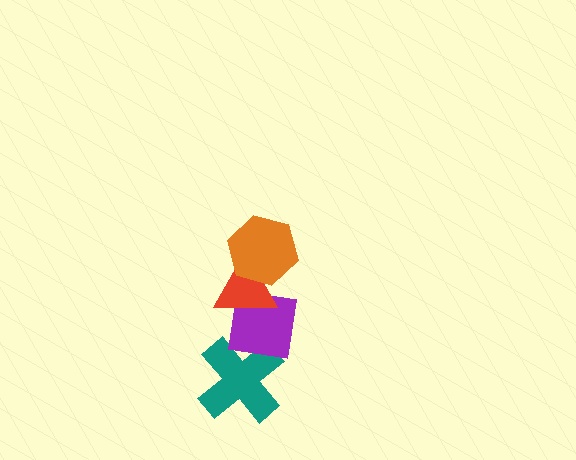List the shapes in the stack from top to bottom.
From top to bottom: the orange hexagon, the red triangle, the purple square, the teal cross.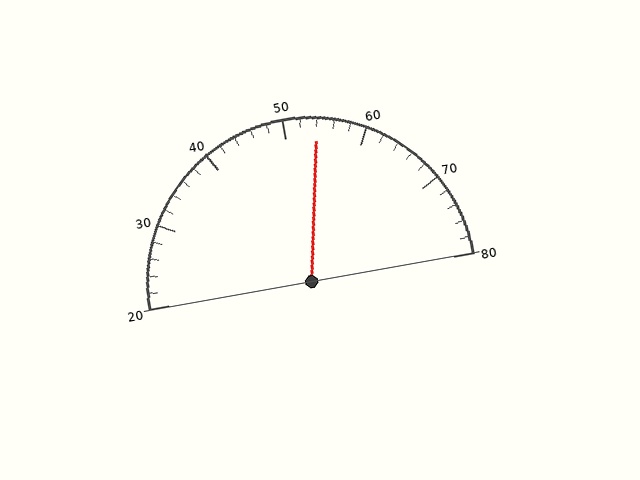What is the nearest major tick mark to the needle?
The nearest major tick mark is 50.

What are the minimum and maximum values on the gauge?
The gauge ranges from 20 to 80.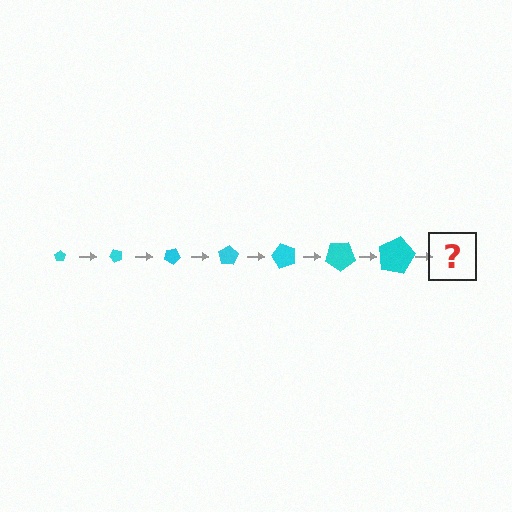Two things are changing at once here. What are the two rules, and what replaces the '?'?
The two rules are that the pentagon grows larger each step and it rotates 50 degrees each step. The '?' should be a pentagon, larger than the previous one and rotated 350 degrees from the start.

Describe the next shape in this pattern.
It should be a pentagon, larger than the previous one and rotated 350 degrees from the start.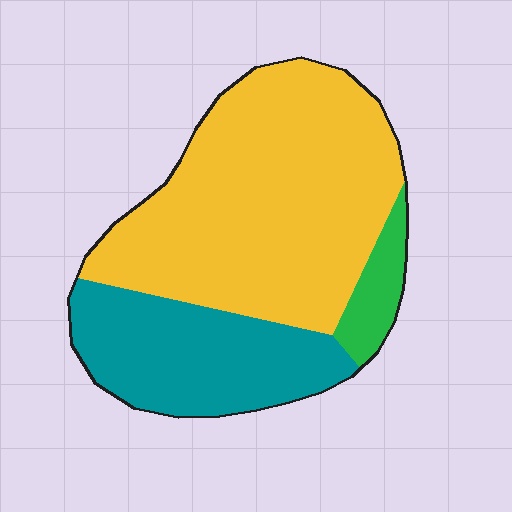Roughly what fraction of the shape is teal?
Teal covers roughly 30% of the shape.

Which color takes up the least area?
Green, at roughly 5%.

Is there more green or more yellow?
Yellow.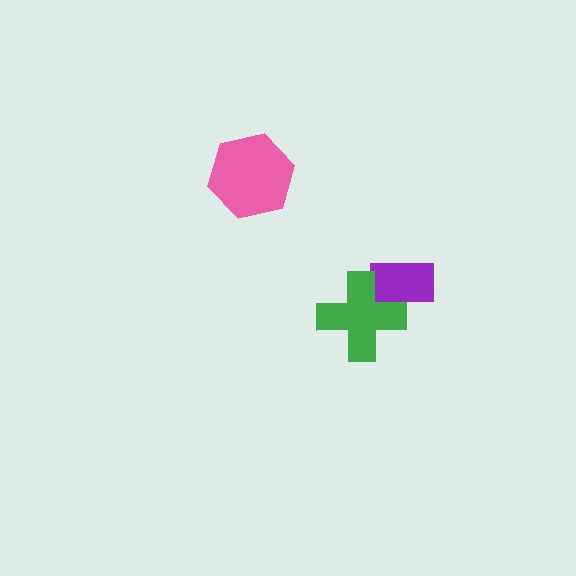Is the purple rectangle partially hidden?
Yes, it is partially covered by another shape.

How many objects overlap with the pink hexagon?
0 objects overlap with the pink hexagon.